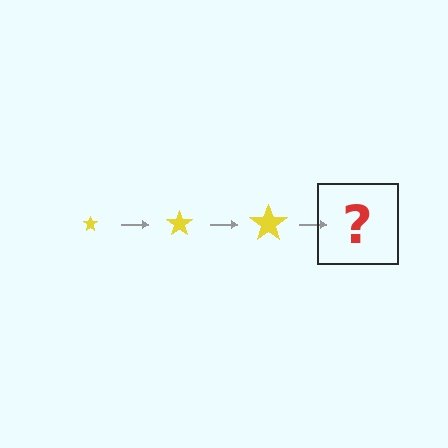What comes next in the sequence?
The next element should be a yellow star, larger than the previous one.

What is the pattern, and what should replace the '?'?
The pattern is that the star gets progressively larger each step. The '?' should be a yellow star, larger than the previous one.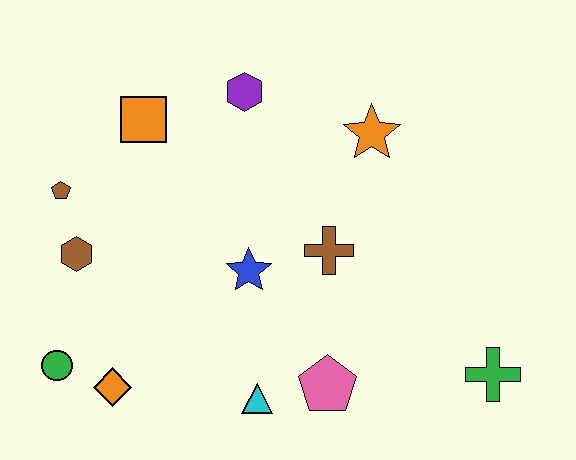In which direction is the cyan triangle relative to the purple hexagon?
The cyan triangle is below the purple hexagon.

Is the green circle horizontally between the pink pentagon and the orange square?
No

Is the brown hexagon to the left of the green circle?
No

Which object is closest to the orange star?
The brown cross is closest to the orange star.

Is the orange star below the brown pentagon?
No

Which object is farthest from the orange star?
The green circle is farthest from the orange star.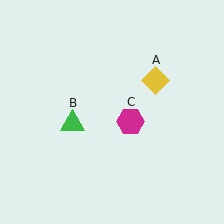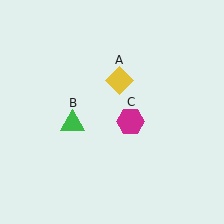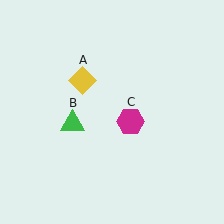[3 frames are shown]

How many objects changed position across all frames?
1 object changed position: yellow diamond (object A).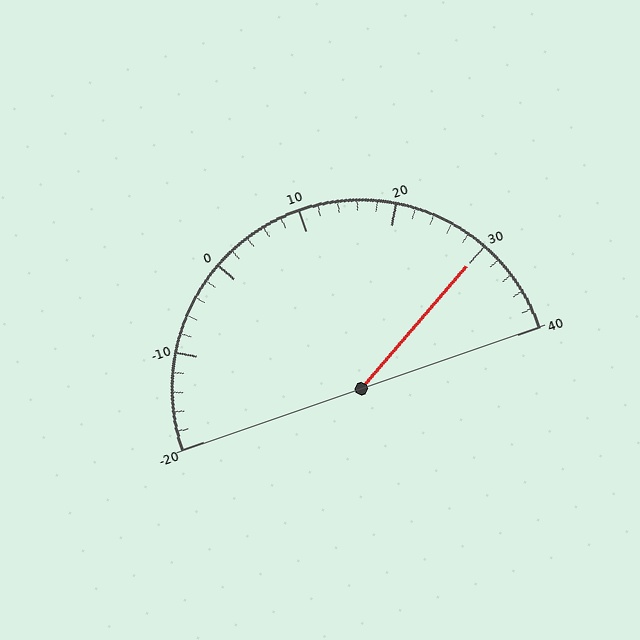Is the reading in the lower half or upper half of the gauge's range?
The reading is in the upper half of the range (-20 to 40).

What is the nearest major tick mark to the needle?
The nearest major tick mark is 30.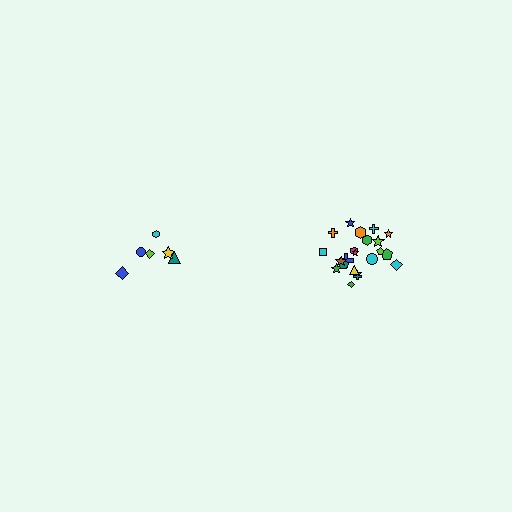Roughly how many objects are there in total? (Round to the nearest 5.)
Roughly 30 objects in total.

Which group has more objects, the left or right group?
The right group.